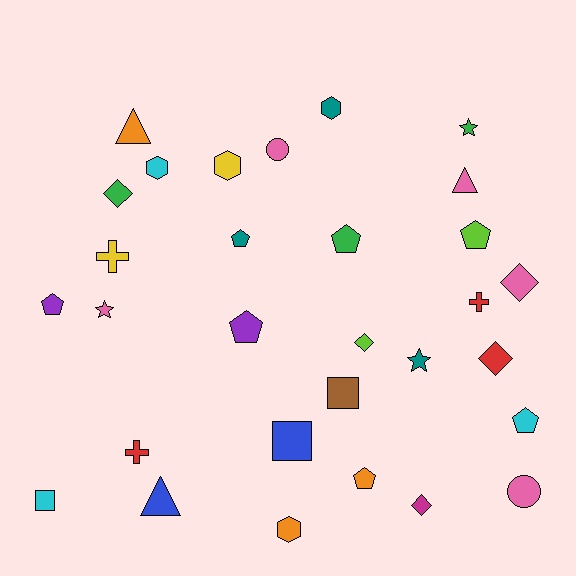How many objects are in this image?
There are 30 objects.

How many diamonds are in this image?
There are 5 diamonds.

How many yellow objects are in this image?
There are 2 yellow objects.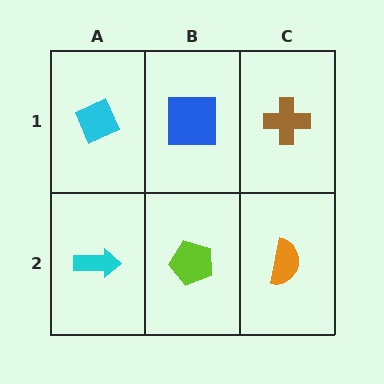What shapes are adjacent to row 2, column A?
A cyan diamond (row 1, column A), a lime pentagon (row 2, column B).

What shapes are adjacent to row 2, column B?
A blue square (row 1, column B), a cyan arrow (row 2, column A), an orange semicircle (row 2, column C).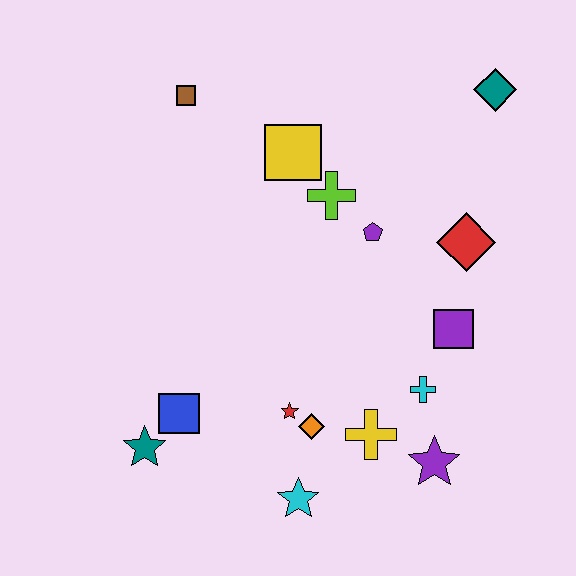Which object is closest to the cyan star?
The orange diamond is closest to the cyan star.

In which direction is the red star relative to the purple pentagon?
The red star is below the purple pentagon.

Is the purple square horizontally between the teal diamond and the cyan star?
Yes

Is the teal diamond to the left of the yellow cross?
No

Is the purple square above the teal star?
Yes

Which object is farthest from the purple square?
The brown square is farthest from the purple square.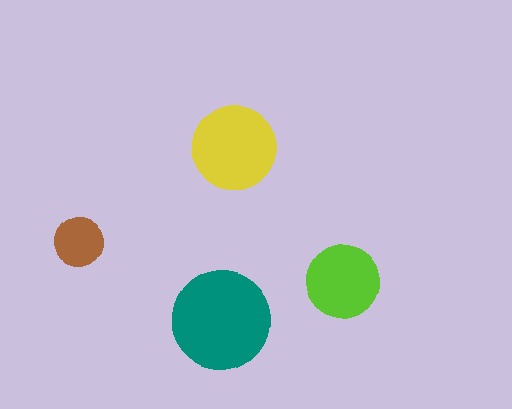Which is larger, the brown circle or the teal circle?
The teal one.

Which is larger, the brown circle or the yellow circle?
The yellow one.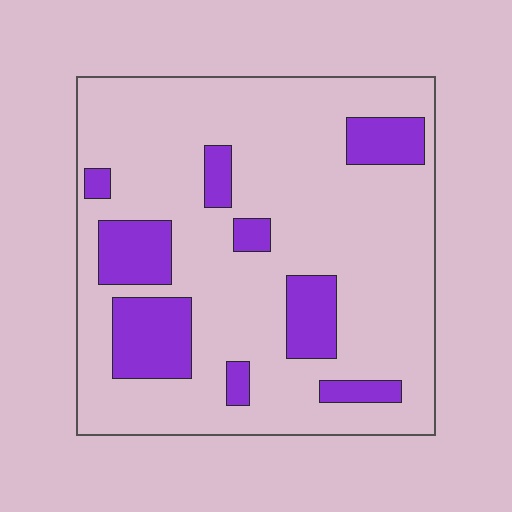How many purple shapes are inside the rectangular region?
9.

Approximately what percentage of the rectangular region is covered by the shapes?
Approximately 20%.